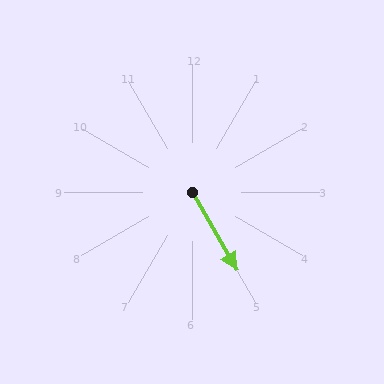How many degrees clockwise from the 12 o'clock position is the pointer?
Approximately 150 degrees.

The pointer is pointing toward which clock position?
Roughly 5 o'clock.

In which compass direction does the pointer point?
Southeast.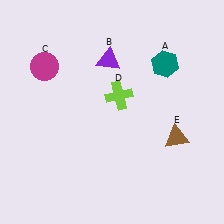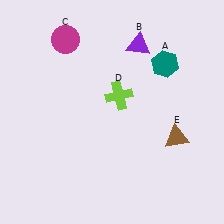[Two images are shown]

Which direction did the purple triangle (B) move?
The purple triangle (B) moved right.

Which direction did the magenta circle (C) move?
The magenta circle (C) moved up.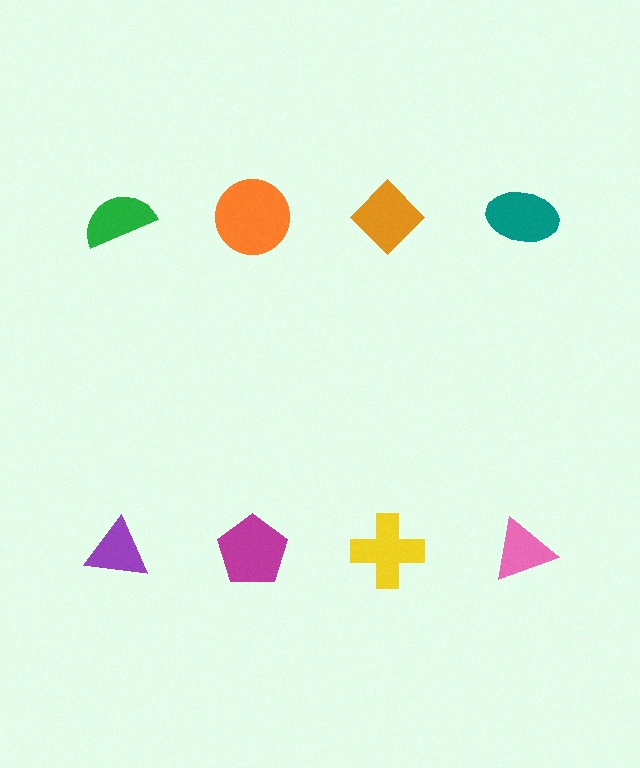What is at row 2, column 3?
A yellow cross.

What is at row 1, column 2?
An orange circle.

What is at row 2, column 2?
A magenta pentagon.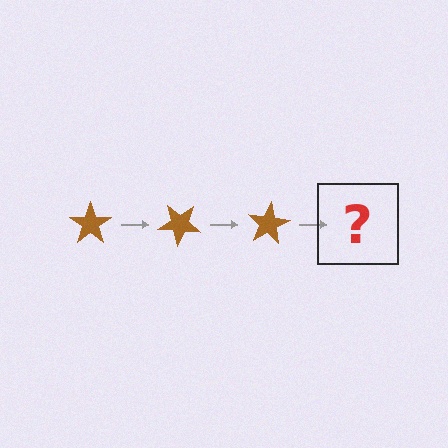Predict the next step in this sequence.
The next step is a brown star rotated 120 degrees.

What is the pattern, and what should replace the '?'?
The pattern is that the star rotates 40 degrees each step. The '?' should be a brown star rotated 120 degrees.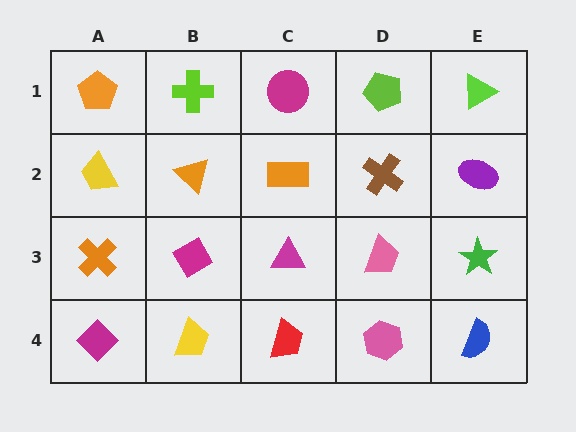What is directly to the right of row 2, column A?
An orange triangle.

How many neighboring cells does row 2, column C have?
4.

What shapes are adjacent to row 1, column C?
An orange rectangle (row 2, column C), a lime cross (row 1, column B), a lime pentagon (row 1, column D).